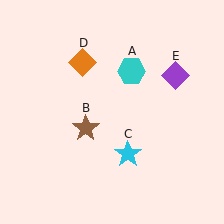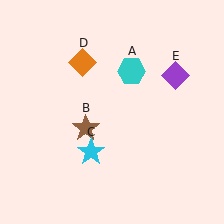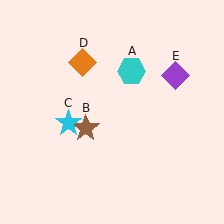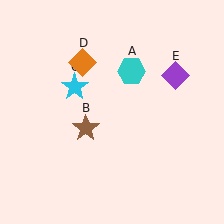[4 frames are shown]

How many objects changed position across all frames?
1 object changed position: cyan star (object C).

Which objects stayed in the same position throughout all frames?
Cyan hexagon (object A) and brown star (object B) and orange diamond (object D) and purple diamond (object E) remained stationary.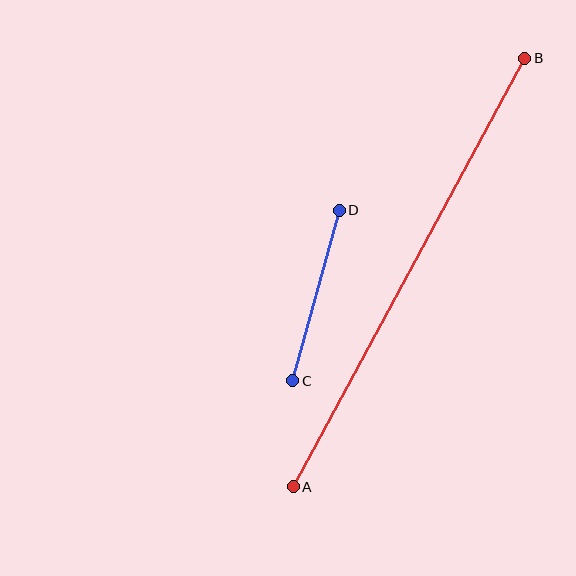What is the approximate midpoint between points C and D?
The midpoint is at approximately (316, 296) pixels.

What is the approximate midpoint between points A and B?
The midpoint is at approximately (409, 272) pixels.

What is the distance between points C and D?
The distance is approximately 177 pixels.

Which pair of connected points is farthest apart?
Points A and B are farthest apart.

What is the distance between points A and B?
The distance is approximately 487 pixels.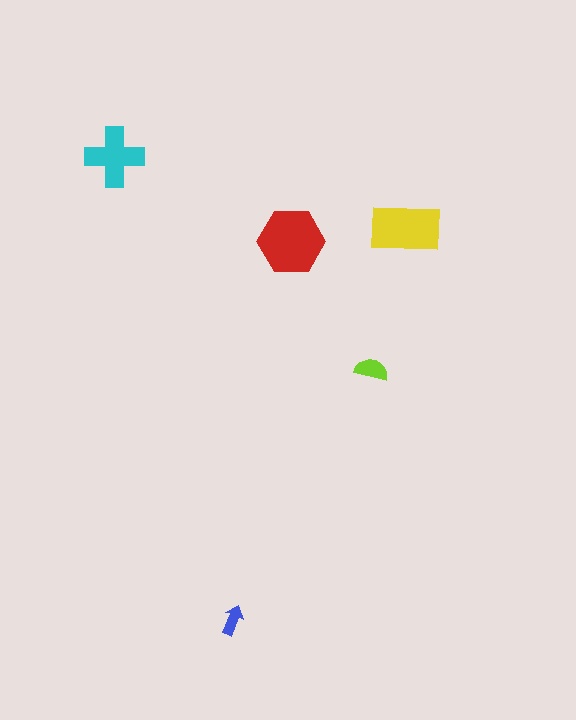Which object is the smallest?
The blue arrow.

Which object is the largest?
The red hexagon.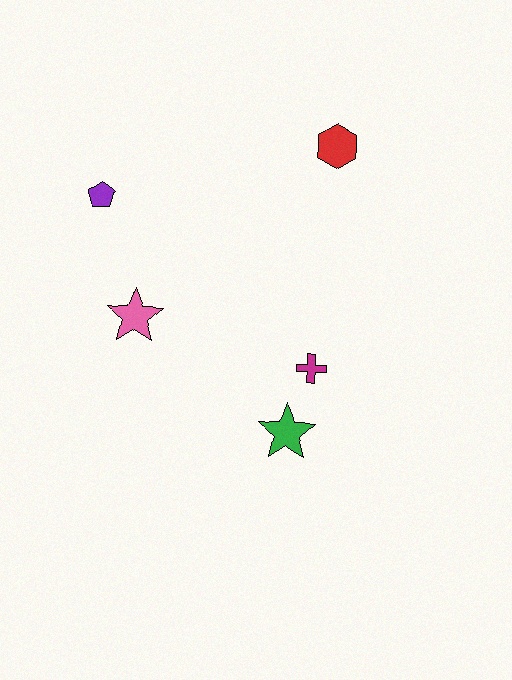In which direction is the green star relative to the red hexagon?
The green star is below the red hexagon.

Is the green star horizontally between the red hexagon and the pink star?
Yes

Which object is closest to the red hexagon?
The magenta cross is closest to the red hexagon.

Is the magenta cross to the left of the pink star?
No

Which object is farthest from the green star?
The purple pentagon is farthest from the green star.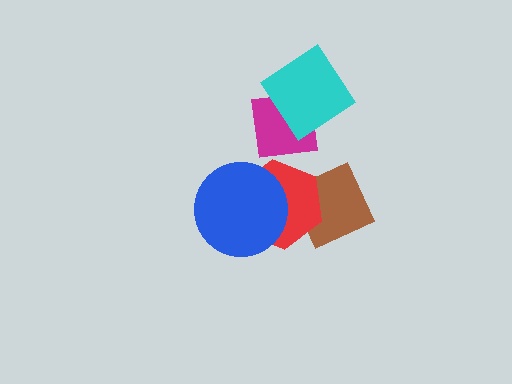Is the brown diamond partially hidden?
Yes, it is partially covered by another shape.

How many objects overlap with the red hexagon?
2 objects overlap with the red hexagon.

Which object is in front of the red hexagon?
The blue circle is in front of the red hexagon.